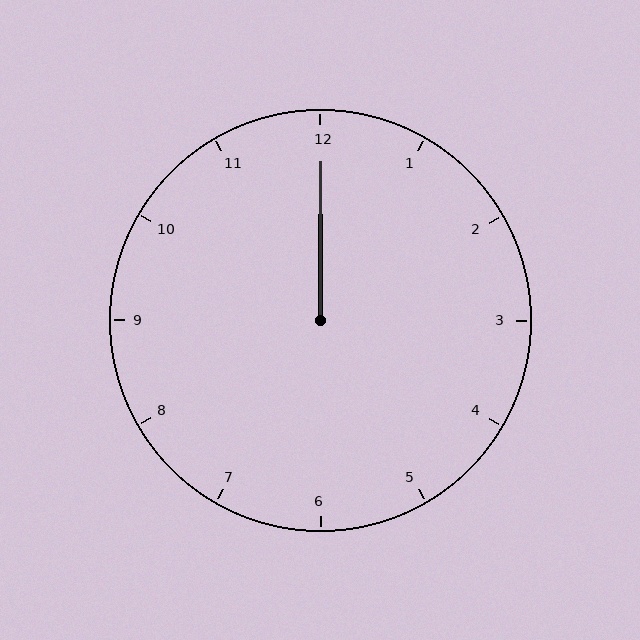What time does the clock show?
12:00.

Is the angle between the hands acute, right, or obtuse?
It is acute.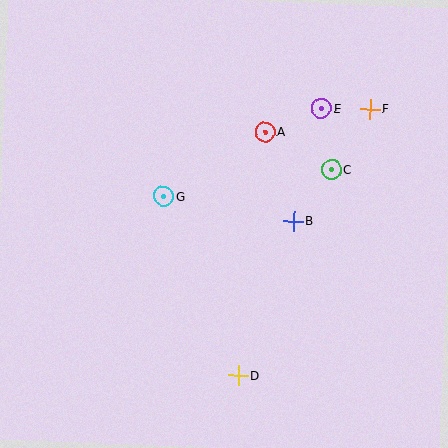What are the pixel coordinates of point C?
Point C is at (331, 169).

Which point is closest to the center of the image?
Point G at (164, 196) is closest to the center.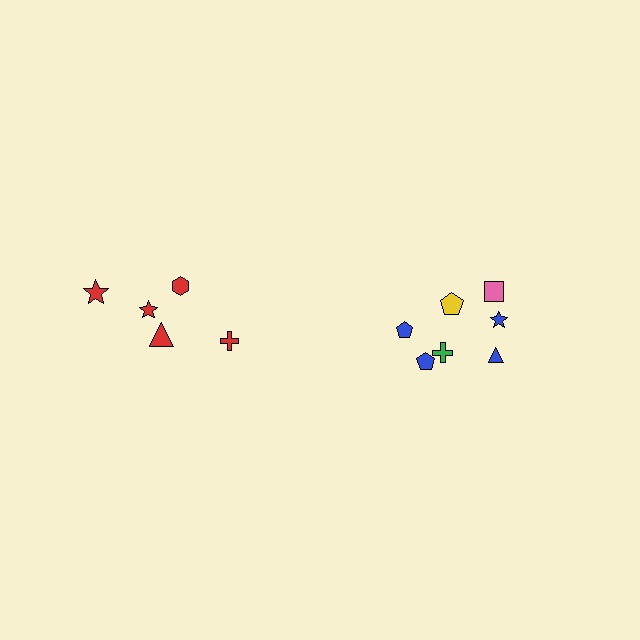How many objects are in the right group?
There are 7 objects.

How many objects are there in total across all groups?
There are 12 objects.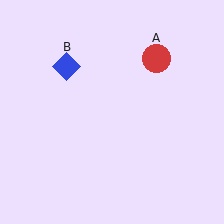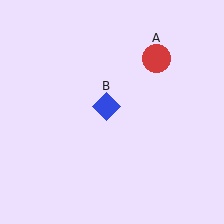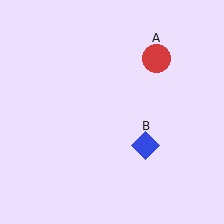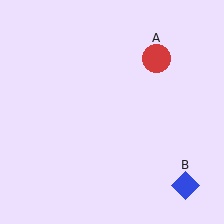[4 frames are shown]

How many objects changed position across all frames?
1 object changed position: blue diamond (object B).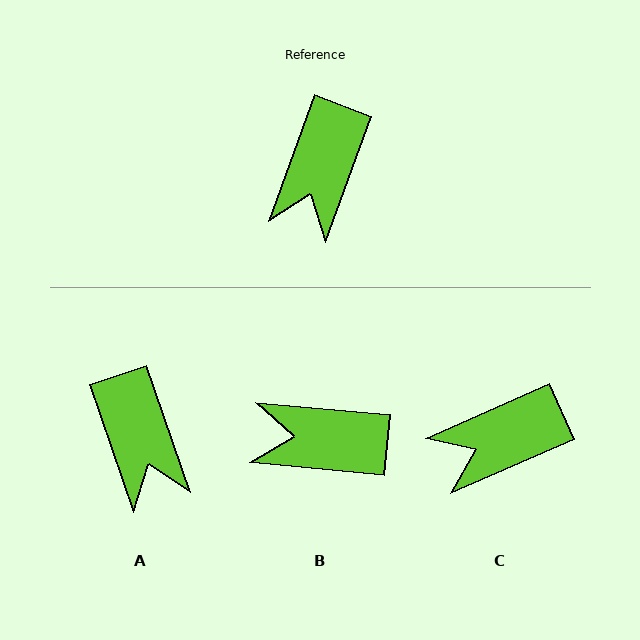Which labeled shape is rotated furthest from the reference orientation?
B, about 75 degrees away.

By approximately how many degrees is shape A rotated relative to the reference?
Approximately 39 degrees counter-clockwise.